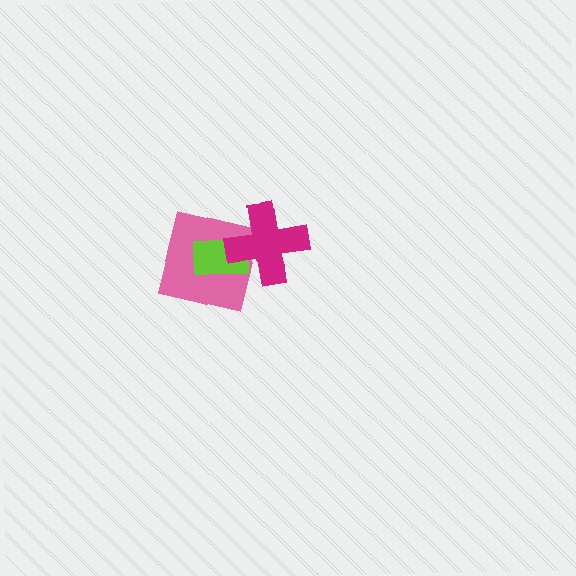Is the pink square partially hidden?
Yes, it is partially covered by another shape.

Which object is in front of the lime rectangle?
The magenta cross is in front of the lime rectangle.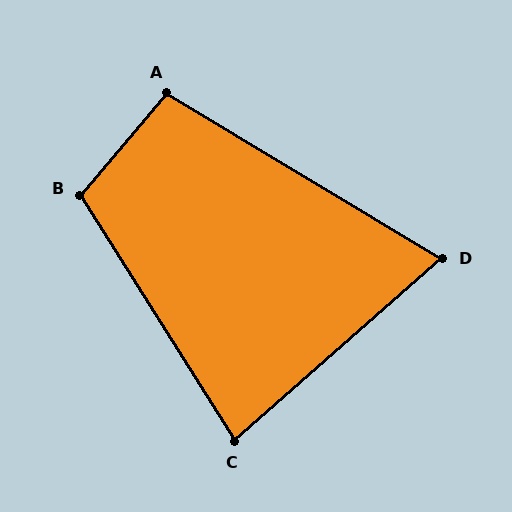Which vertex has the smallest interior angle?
D, at approximately 72 degrees.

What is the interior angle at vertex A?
Approximately 99 degrees (obtuse).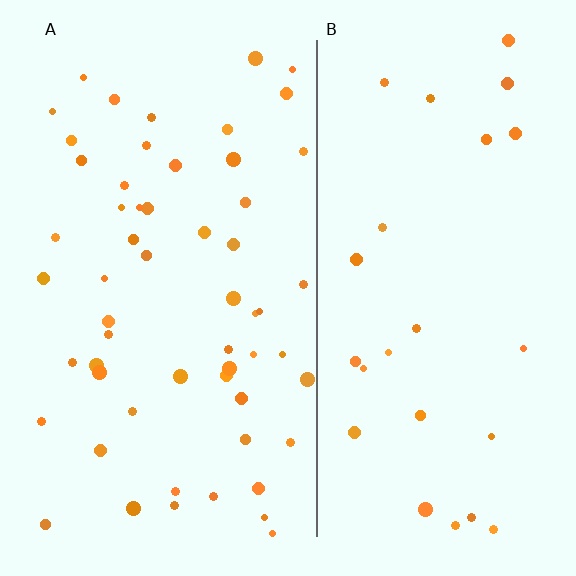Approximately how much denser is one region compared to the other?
Approximately 2.2× — region A over region B.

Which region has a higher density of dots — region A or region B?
A (the left).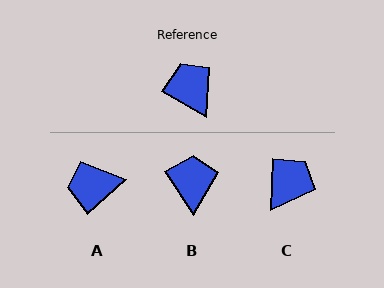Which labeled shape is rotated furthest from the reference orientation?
A, about 72 degrees away.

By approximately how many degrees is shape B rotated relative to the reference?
Approximately 27 degrees clockwise.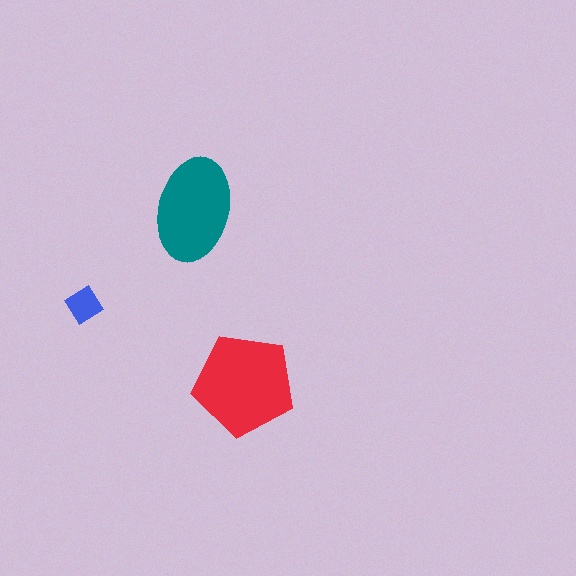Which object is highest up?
The teal ellipse is topmost.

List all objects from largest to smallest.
The red pentagon, the teal ellipse, the blue diamond.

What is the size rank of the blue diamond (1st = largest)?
3rd.